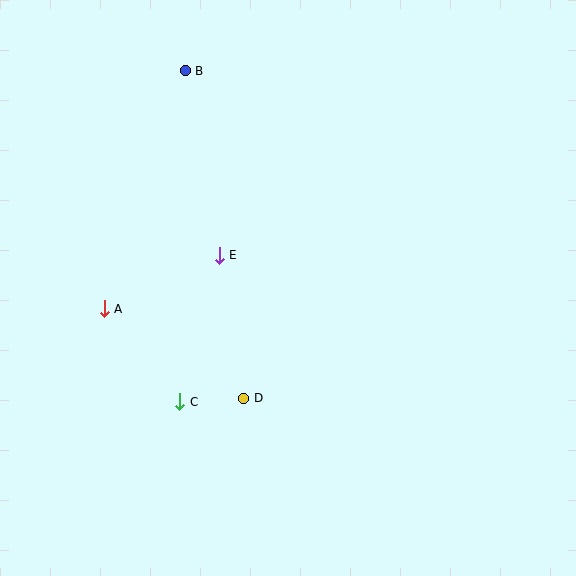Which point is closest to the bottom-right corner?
Point D is closest to the bottom-right corner.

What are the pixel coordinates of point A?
Point A is at (104, 309).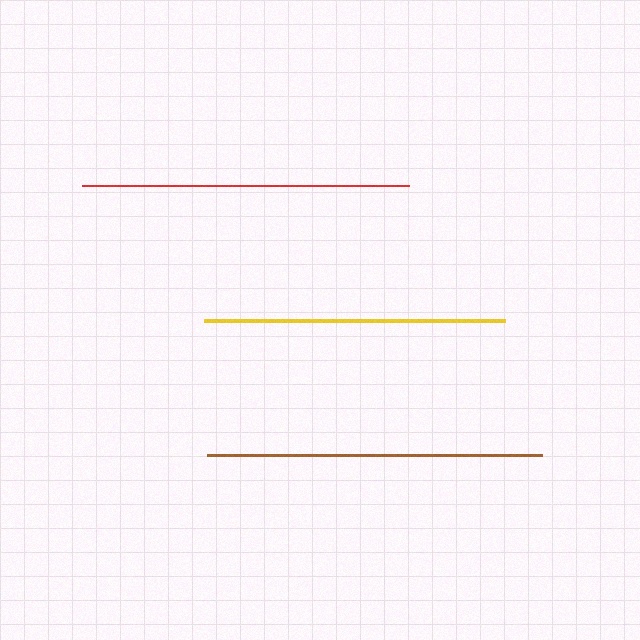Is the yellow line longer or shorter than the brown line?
The brown line is longer than the yellow line.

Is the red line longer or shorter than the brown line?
The brown line is longer than the red line.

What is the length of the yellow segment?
The yellow segment is approximately 301 pixels long.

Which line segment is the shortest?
The yellow line is the shortest at approximately 301 pixels.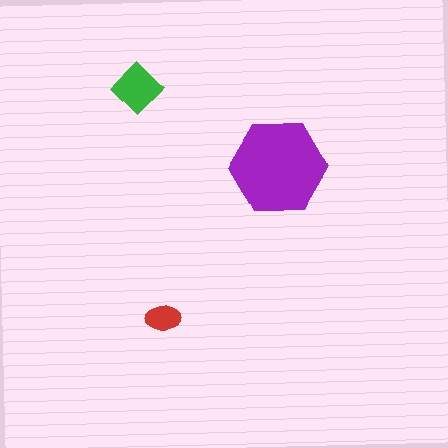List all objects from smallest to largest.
The red ellipse, the green diamond, the purple hexagon.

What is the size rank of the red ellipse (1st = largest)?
3rd.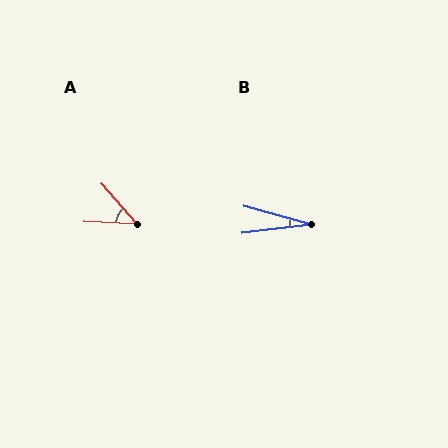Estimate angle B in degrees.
Approximately 23 degrees.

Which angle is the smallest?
B, at approximately 23 degrees.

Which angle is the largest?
A, at approximately 46 degrees.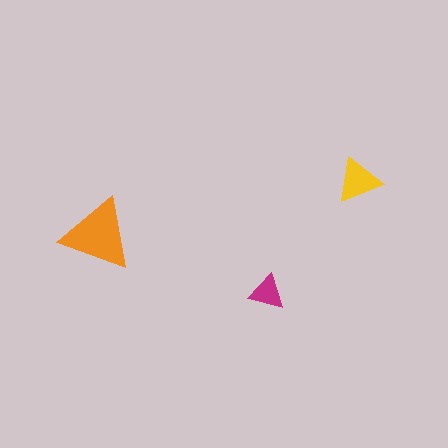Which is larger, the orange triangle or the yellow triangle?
The orange one.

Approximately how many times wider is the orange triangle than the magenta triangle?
About 2 times wider.